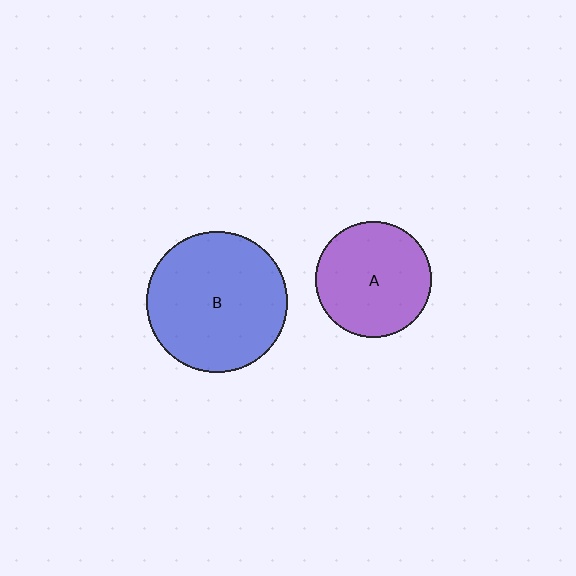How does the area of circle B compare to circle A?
Approximately 1.5 times.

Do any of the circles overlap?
No, none of the circles overlap.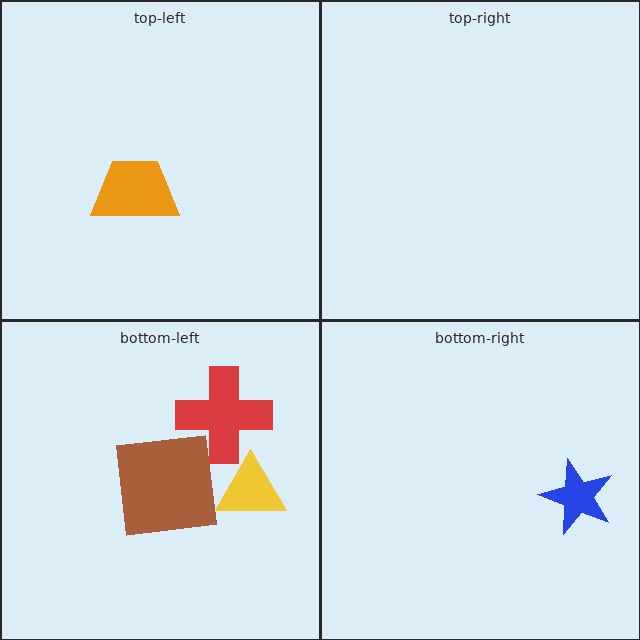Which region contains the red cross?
The bottom-left region.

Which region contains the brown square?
The bottom-left region.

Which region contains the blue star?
The bottom-right region.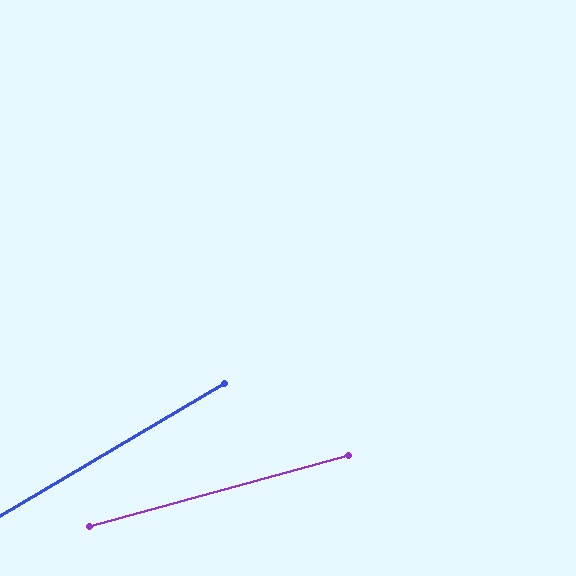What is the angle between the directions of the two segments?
Approximately 15 degrees.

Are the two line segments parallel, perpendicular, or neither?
Neither parallel nor perpendicular — they differ by about 15°.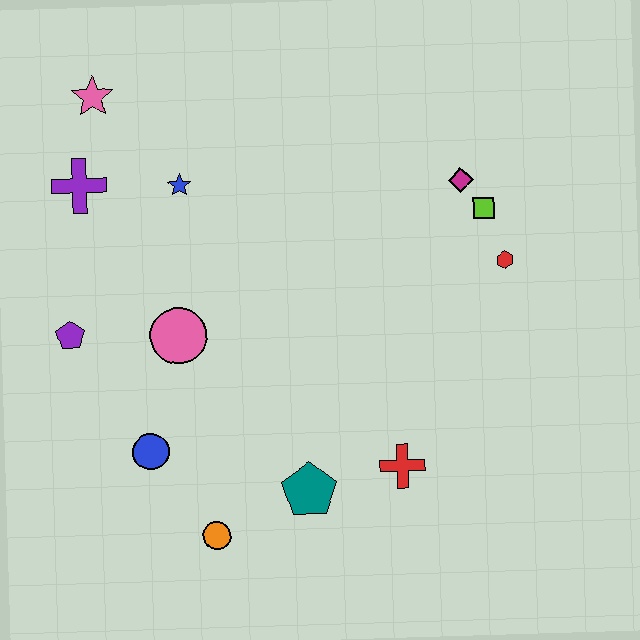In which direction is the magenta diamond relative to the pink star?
The magenta diamond is to the right of the pink star.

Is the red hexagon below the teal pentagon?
No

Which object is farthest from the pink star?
The red cross is farthest from the pink star.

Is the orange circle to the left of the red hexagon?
Yes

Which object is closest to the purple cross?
The pink star is closest to the purple cross.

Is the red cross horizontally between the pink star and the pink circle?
No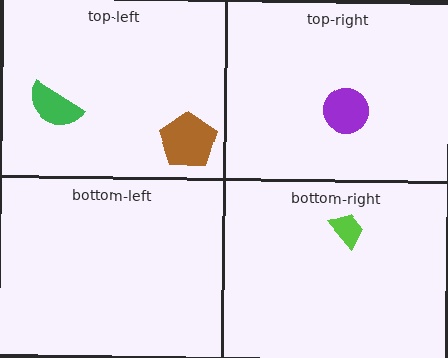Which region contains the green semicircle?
The top-left region.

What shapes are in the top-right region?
The purple circle.